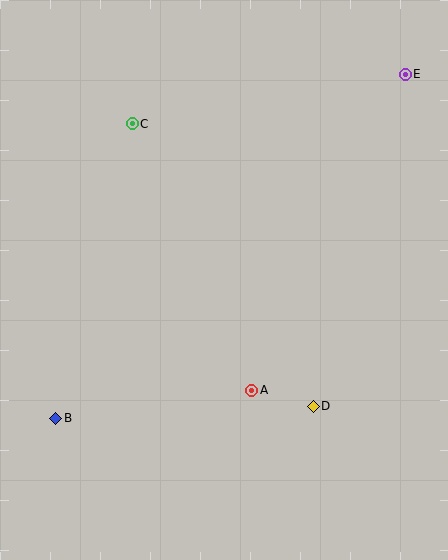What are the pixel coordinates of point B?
Point B is at (56, 418).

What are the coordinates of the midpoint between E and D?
The midpoint between E and D is at (359, 240).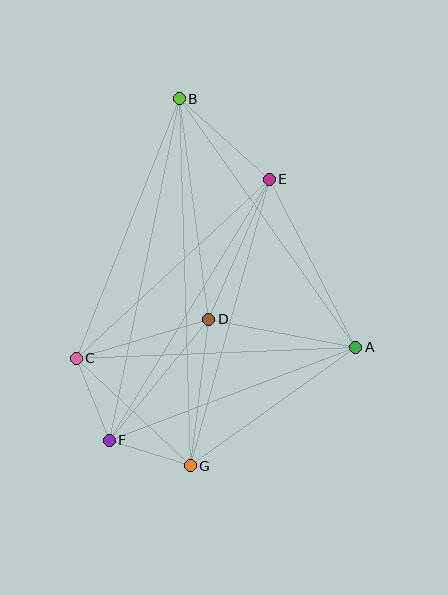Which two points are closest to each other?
Points F and G are closest to each other.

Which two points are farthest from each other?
Points B and G are farthest from each other.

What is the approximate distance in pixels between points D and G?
The distance between D and G is approximately 148 pixels.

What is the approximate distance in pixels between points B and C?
The distance between B and C is approximately 279 pixels.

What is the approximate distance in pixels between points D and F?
The distance between D and F is approximately 157 pixels.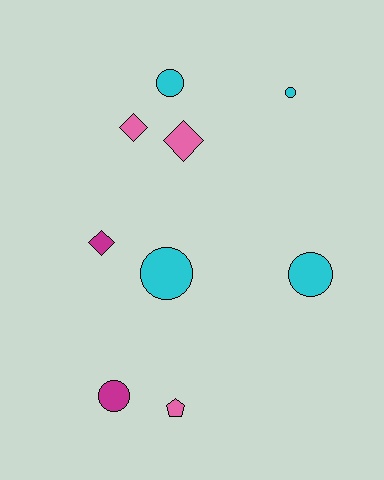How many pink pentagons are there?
There is 1 pink pentagon.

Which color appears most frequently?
Cyan, with 4 objects.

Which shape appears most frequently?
Circle, with 5 objects.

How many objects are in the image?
There are 9 objects.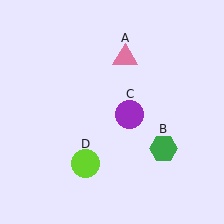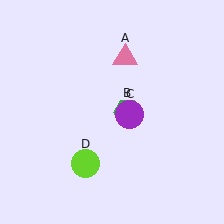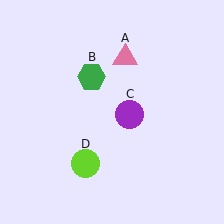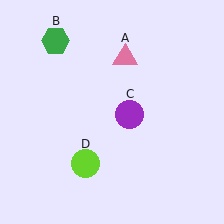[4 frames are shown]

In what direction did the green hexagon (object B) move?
The green hexagon (object B) moved up and to the left.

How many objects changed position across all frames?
1 object changed position: green hexagon (object B).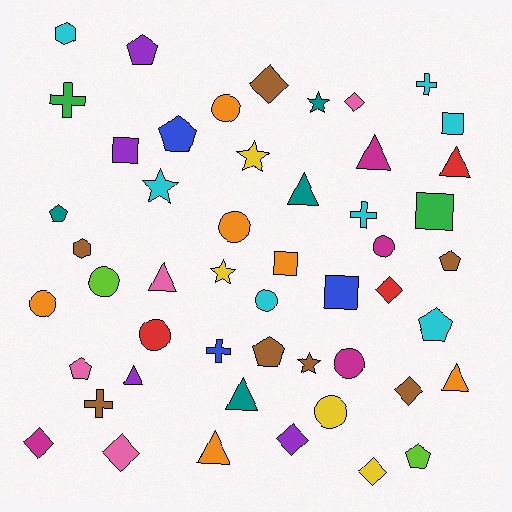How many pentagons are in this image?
There are 8 pentagons.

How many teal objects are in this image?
There are 4 teal objects.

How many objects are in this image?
There are 50 objects.